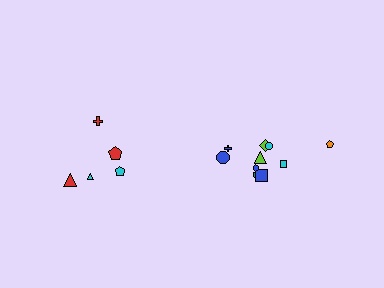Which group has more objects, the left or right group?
The right group.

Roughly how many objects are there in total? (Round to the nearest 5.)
Roughly 15 objects in total.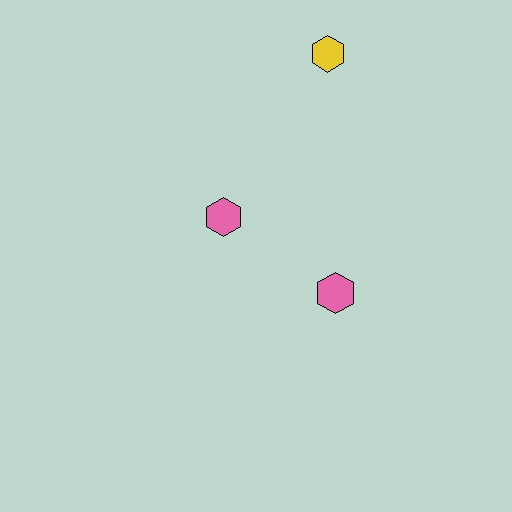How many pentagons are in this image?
There are no pentagons.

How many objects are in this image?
There are 3 objects.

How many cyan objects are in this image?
There are no cyan objects.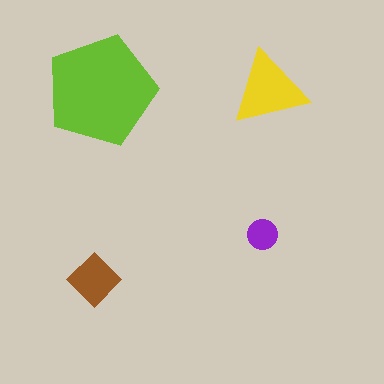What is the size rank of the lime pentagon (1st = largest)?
1st.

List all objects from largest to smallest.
The lime pentagon, the yellow triangle, the brown diamond, the purple circle.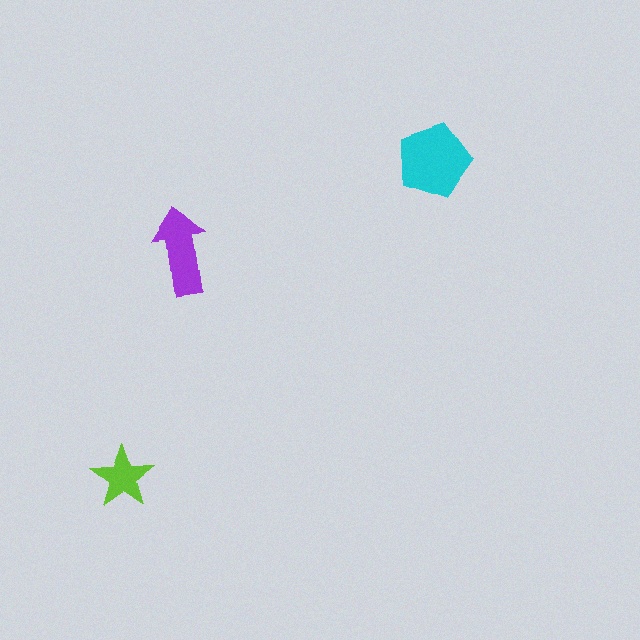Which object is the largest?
The cyan pentagon.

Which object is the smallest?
The lime star.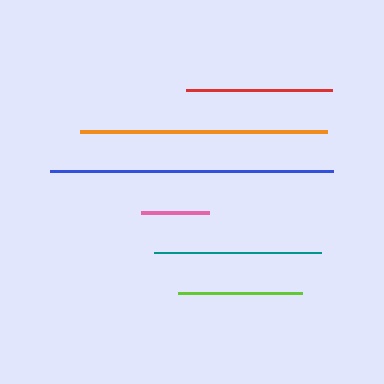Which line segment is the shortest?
The pink line is the shortest at approximately 68 pixels.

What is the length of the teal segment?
The teal segment is approximately 167 pixels long.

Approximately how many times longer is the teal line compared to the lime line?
The teal line is approximately 1.4 times the length of the lime line.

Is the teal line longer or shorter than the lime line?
The teal line is longer than the lime line.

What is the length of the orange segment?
The orange segment is approximately 247 pixels long.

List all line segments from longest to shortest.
From longest to shortest: blue, orange, teal, red, lime, pink.